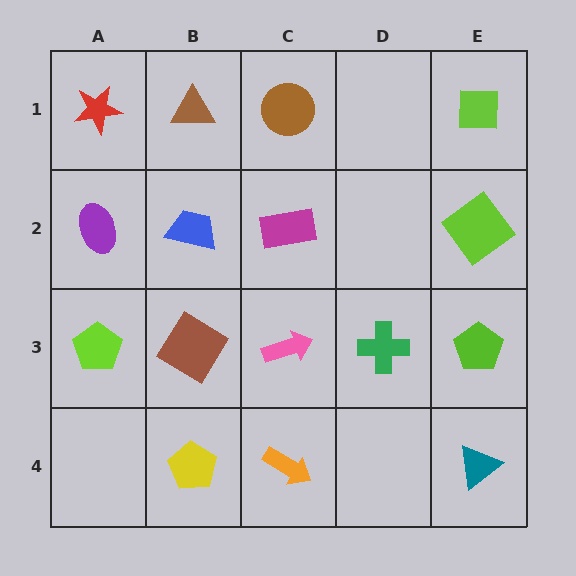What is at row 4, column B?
A yellow pentagon.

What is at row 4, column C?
An orange arrow.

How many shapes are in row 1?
4 shapes.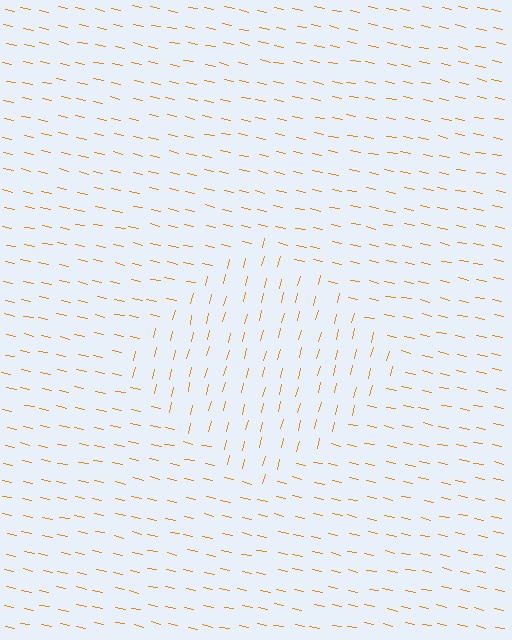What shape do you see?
I see a diamond.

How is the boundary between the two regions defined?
The boundary is defined purely by a change in line orientation (approximately 88 degrees difference). All lines are the same color and thickness.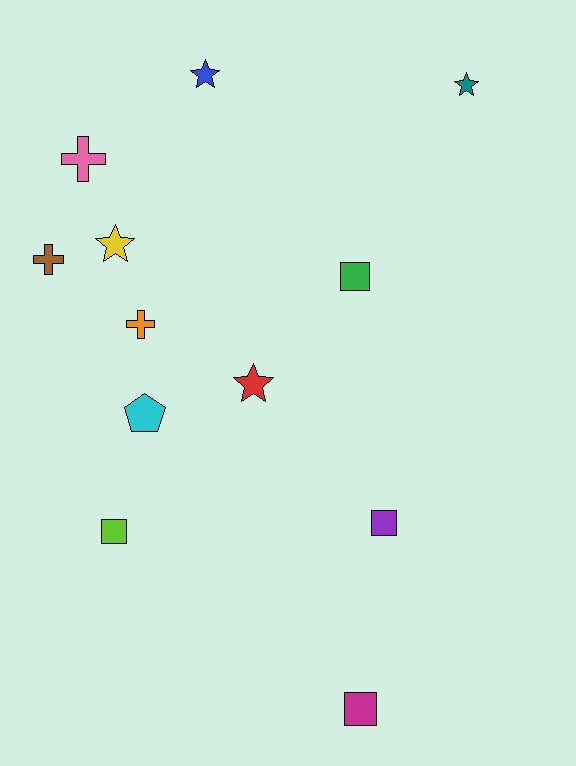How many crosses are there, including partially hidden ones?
There are 3 crosses.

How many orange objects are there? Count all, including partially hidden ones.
There is 1 orange object.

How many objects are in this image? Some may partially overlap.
There are 12 objects.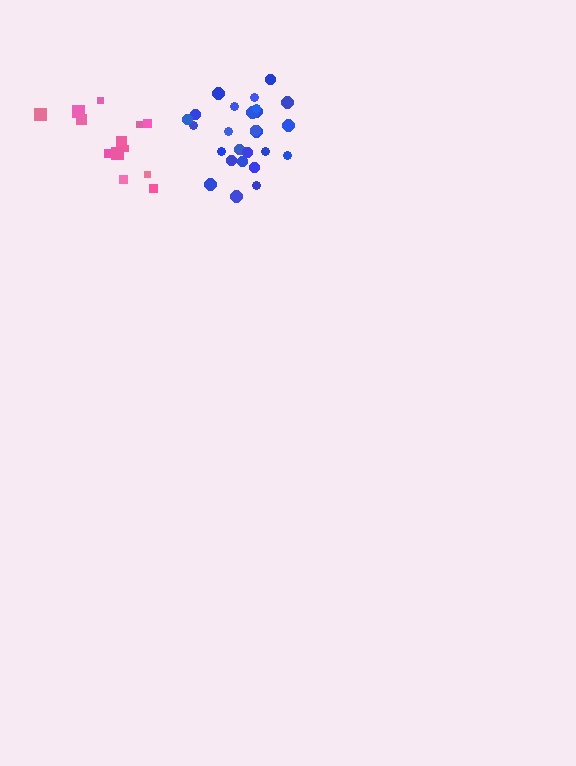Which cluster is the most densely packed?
Blue.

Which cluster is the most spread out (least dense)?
Pink.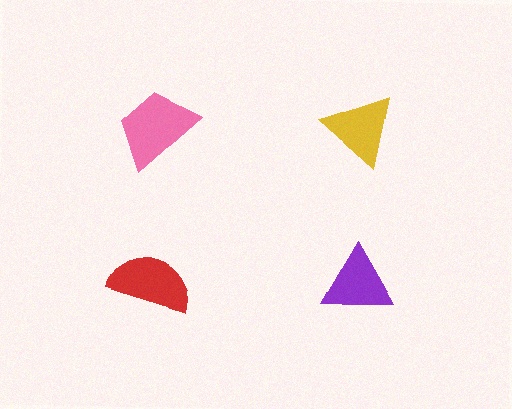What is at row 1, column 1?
A pink trapezoid.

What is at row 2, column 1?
A red semicircle.